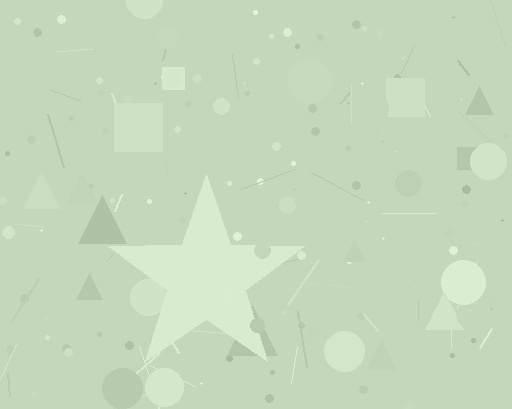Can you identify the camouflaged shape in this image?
The camouflaged shape is a star.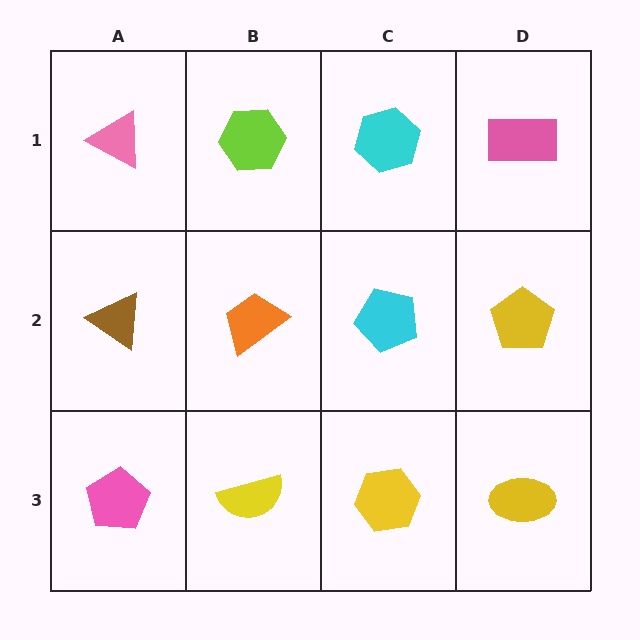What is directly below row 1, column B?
An orange trapezoid.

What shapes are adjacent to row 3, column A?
A brown triangle (row 2, column A), a yellow semicircle (row 3, column B).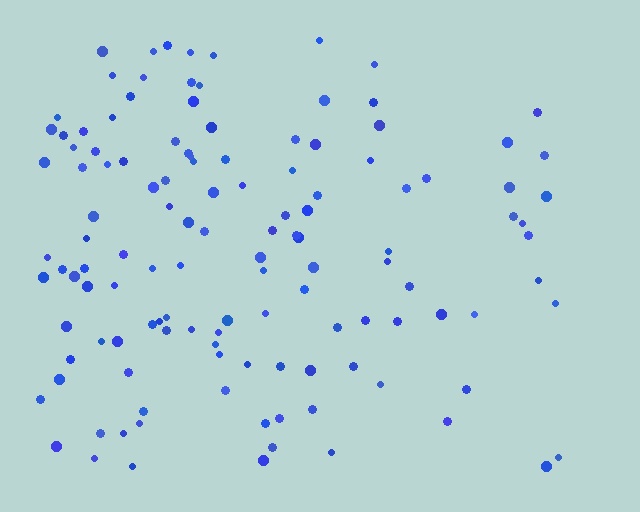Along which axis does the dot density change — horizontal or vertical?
Horizontal.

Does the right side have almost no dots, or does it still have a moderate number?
Still a moderate number, just noticeably fewer than the left.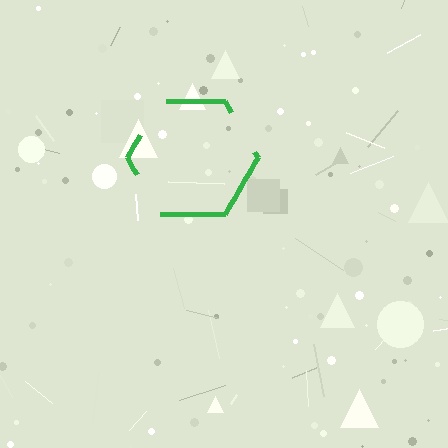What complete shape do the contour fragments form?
The contour fragments form a hexagon.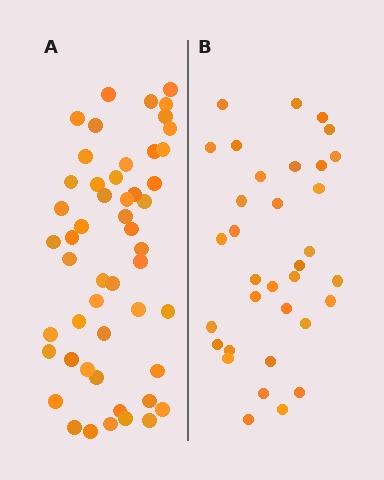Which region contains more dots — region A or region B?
Region A (the left region) has more dots.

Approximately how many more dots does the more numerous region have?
Region A has approximately 15 more dots than region B.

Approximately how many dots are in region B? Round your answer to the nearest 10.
About 30 dots. (The exact count is 34, which rounds to 30.)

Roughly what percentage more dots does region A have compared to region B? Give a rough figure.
About 50% more.